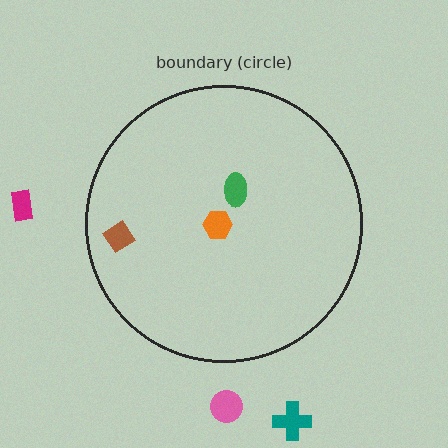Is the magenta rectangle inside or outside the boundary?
Outside.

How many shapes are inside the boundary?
3 inside, 3 outside.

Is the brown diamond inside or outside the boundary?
Inside.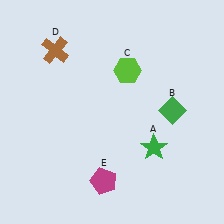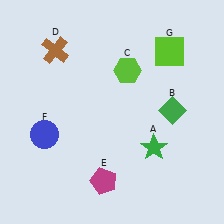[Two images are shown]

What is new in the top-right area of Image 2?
A lime square (G) was added in the top-right area of Image 2.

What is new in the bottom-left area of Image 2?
A blue circle (F) was added in the bottom-left area of Image 2.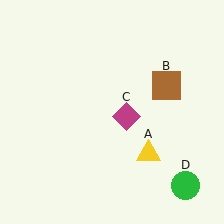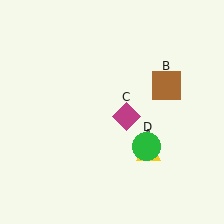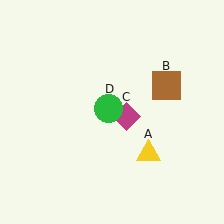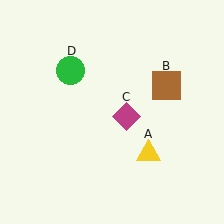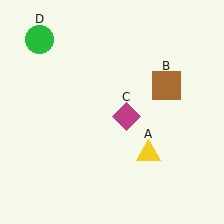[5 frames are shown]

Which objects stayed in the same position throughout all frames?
Yellow triangle (object A) and brown square (object B) and magenta diamond (object C) remained stationary.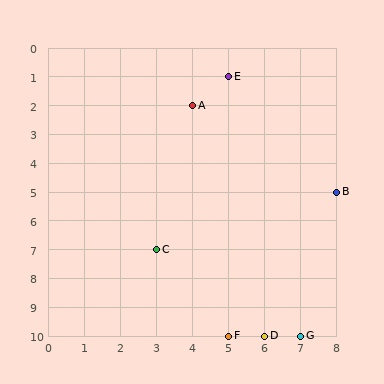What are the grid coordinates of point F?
Point F is at grid coordinates (5, 10).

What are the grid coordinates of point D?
Point D is at grid coordinates (6, 10).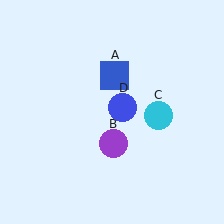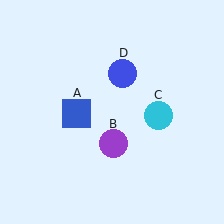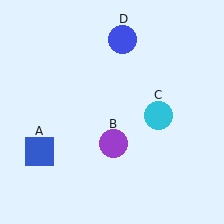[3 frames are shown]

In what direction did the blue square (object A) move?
The blue square (object A) moved down and to the left.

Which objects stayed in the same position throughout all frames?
Purple circle (object B) and cyan circle (object C) remained stationary.